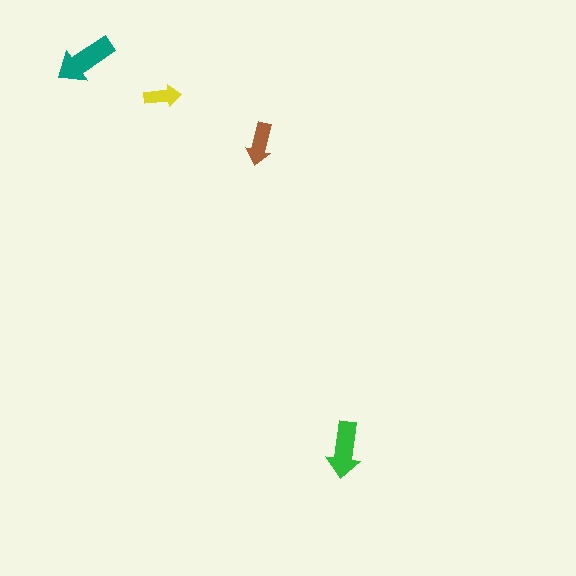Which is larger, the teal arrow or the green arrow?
The teal one.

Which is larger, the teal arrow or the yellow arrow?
The teal one.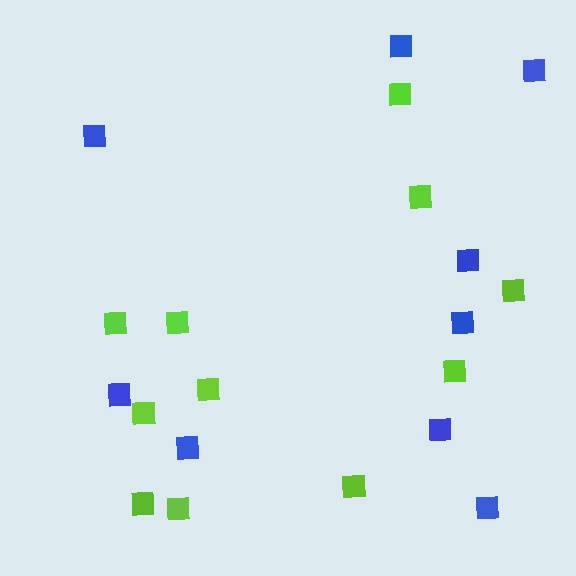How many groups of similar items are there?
There are 2 groups: one group of blue squares (9) and one group of lime squares (11).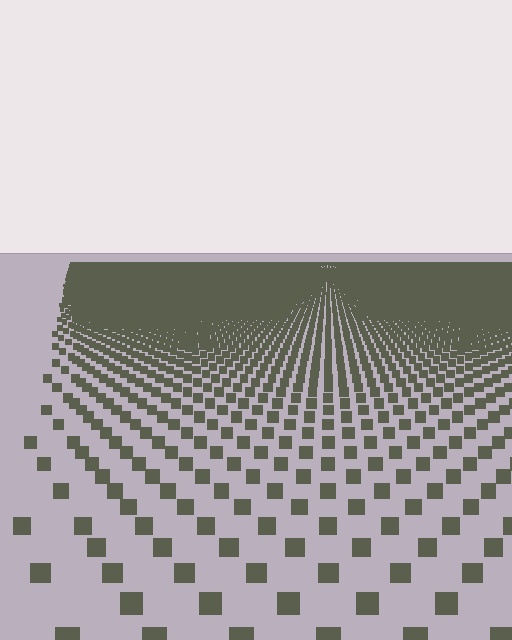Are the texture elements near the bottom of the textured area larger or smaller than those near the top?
Larger. Near the bottom, elements are closer to the viewer and appear at a bigger on-screen size.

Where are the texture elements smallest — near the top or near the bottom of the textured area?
Near the top.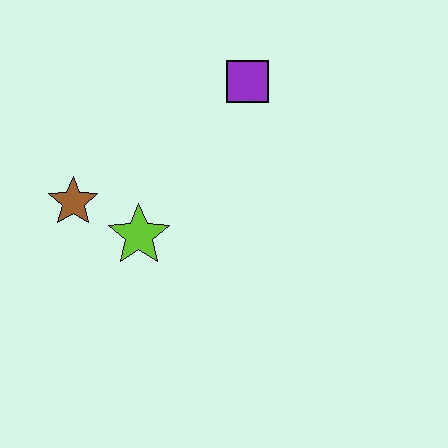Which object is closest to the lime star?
The brown star is closest to the lime star.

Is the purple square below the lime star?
No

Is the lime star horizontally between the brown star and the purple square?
Yes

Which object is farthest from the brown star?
The purple square is farthest from the brown star.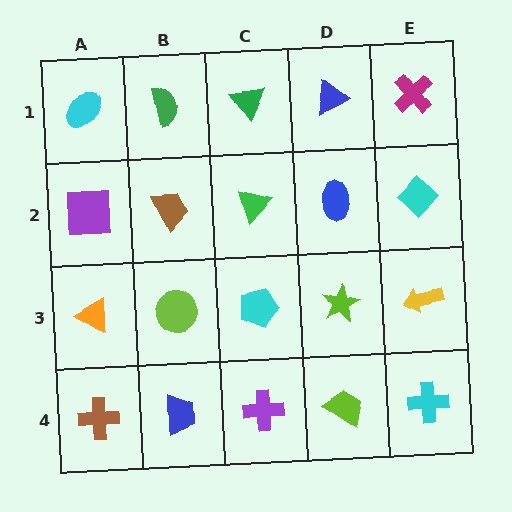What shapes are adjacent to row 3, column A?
A purple square (row 2, column A), a brown cross (row 4, column A), a lime circle (row 3, column B).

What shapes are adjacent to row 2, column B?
A green semicircle (row 1, column B), a lime circle (row 3, column B), a purple square (row 2, column A), a green triangle (row 2, column C).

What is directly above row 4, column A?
An orange triangle.